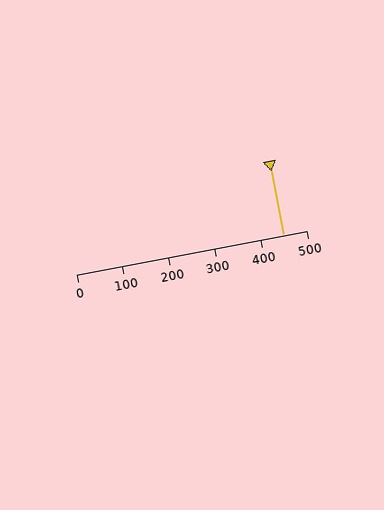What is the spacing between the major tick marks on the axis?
The major ticks are spaced 100 apart.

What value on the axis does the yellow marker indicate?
The marker indicates approximately 450.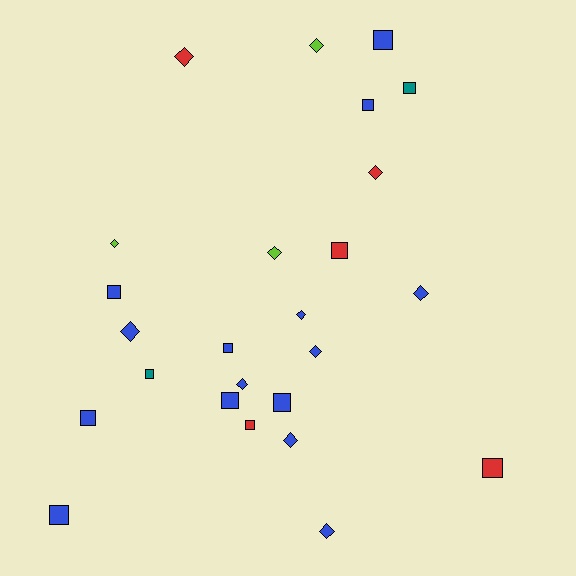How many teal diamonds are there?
There are no teal diamonds.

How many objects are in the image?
There are 25 objects.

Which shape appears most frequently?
Square, with 13 objects.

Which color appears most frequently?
Blue, with 15 objects.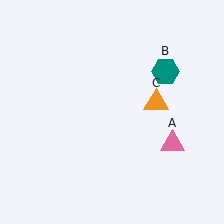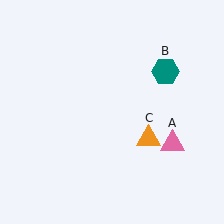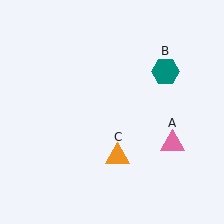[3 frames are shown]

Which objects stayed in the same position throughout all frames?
Pink triangle (object A) and teal hexagon (object B) remained stationary.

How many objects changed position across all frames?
1 object changed position: orange triangle (object C).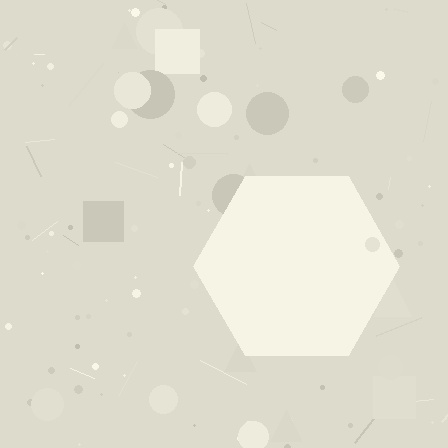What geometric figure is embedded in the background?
A hexagon is embedded in the background.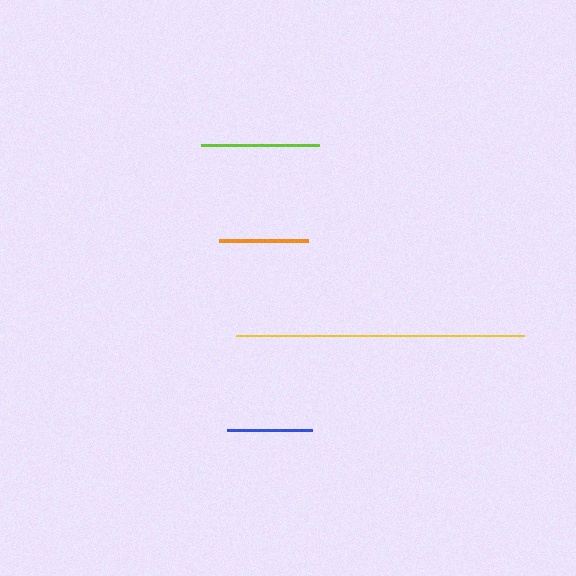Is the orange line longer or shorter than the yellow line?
The yellow line is longer than the orange line.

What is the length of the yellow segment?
The yellow segment is approximately 288 pixels long.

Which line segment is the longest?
The yellow line is the longest at approximately 288 pixels.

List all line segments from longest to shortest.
From longest to shortest: yellow, lime, orange, blue.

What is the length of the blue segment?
The blue segment is approximately 86 pixels long.